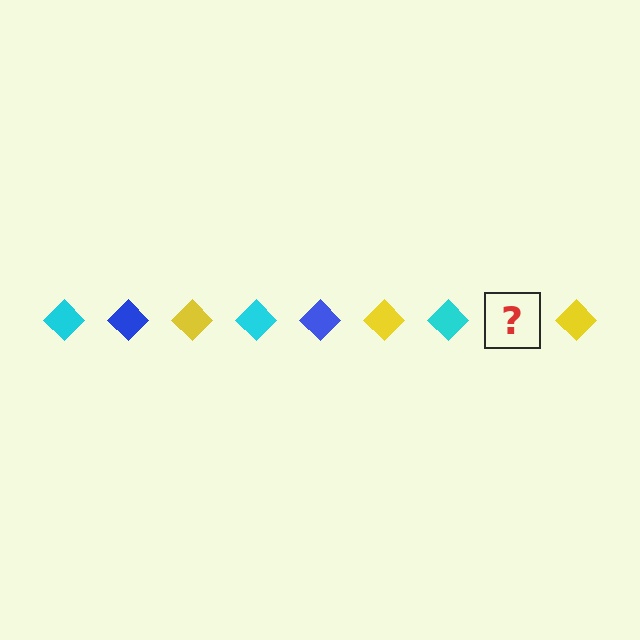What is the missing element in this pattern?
The missing element is a blue diamond.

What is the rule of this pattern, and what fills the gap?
The rule is that the pattern cycles through cyan, blue, yellow diamonds. The gap should be filled with a blue diamond.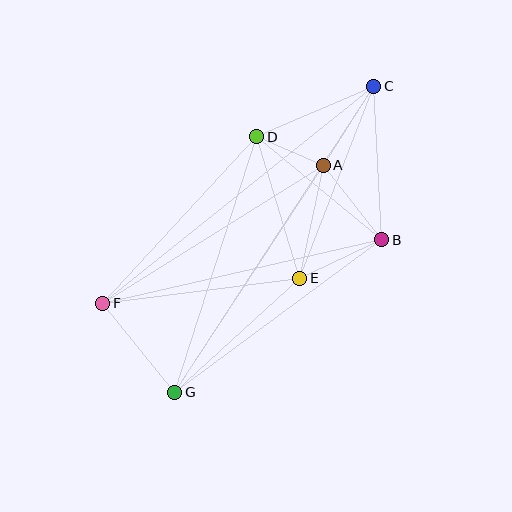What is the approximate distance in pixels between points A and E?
The distance between A and E is approximately 116 pixels.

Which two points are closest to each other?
Points A and D are closest to each other.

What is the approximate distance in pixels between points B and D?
The distance between B and D is approximately 162 pixels.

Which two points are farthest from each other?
Points C and G are farthest from each other.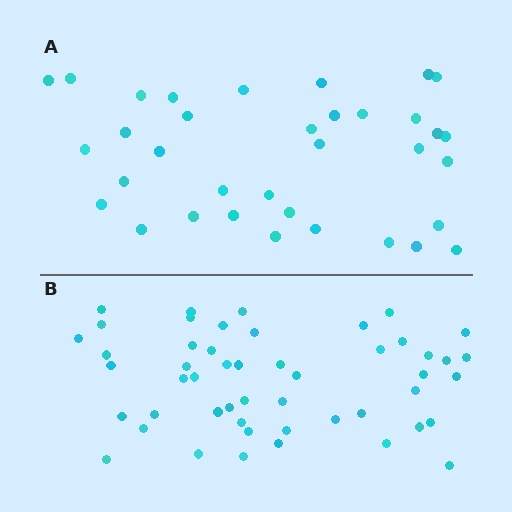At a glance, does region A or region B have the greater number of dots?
Region B (the bottom region) has more dots.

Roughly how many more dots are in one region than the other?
Region B has approximately 15 more dots than region A.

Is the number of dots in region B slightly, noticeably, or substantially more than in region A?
Region B has noticeably more, but not dramatically so. The ratio is roughly 1.4 to 1.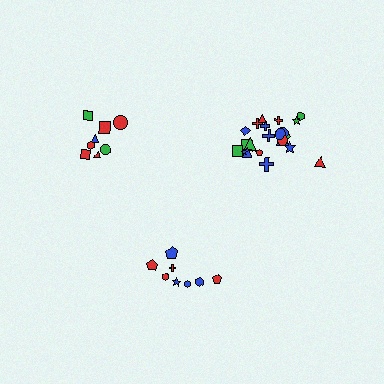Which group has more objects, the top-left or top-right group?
The top-right group.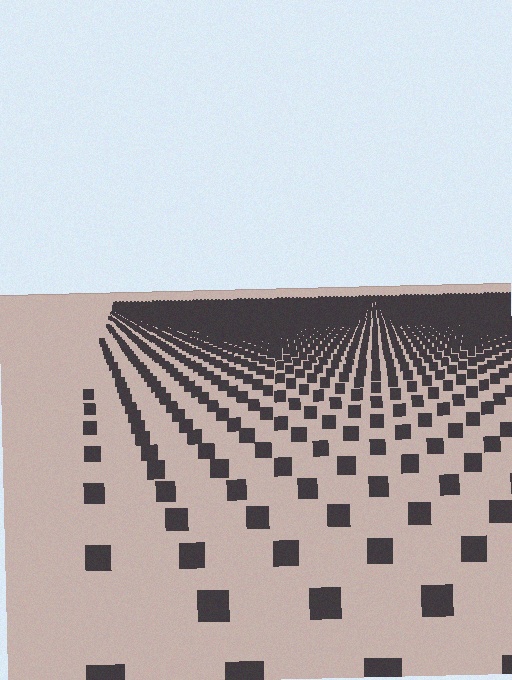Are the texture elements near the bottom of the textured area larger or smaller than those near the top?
Larger. Near the bottom, elements are closer to the viewer and appear at a bigger on-screen size.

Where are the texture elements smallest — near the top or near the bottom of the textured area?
Near the top.